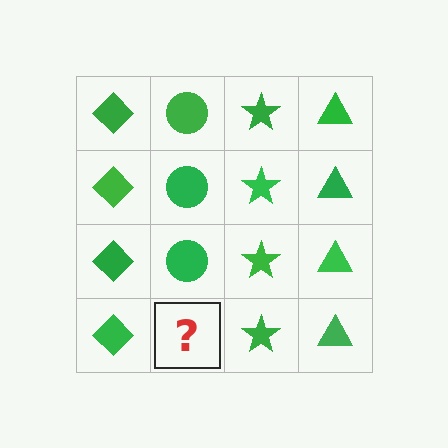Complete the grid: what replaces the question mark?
The question mark should be replaced with a green circle.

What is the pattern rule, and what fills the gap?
The rule is that each column has a consistent shape. The gap should be filled with a green circle.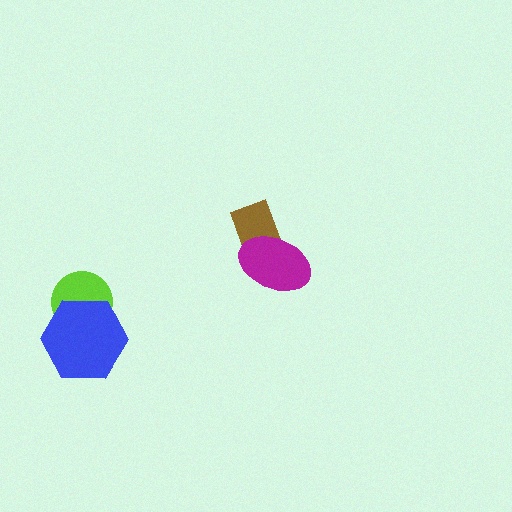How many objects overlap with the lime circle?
1 object overlaps with the lime circle.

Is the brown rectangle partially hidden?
Yes, it is partially covered by another shape.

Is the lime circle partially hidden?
Yes, it is partially covered by another shape.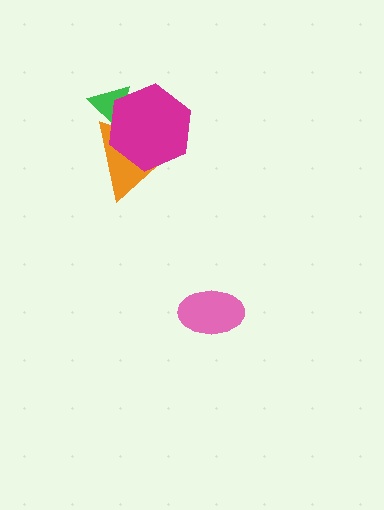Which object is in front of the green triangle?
The magenta hexagon is in front of the green triangle.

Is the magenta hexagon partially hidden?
No, no other shape covers it.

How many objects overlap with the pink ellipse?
0 objects overlap with the pink ellipse.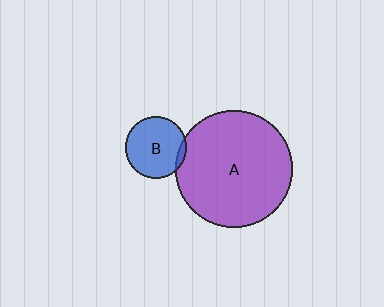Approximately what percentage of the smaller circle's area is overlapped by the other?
Approximately 5%.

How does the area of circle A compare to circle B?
Approximately 3.6 times.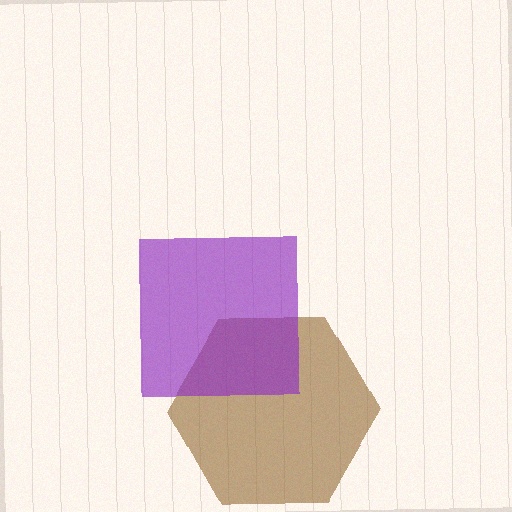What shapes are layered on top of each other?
The layered shapes are: a brown hexagon, a purple square.